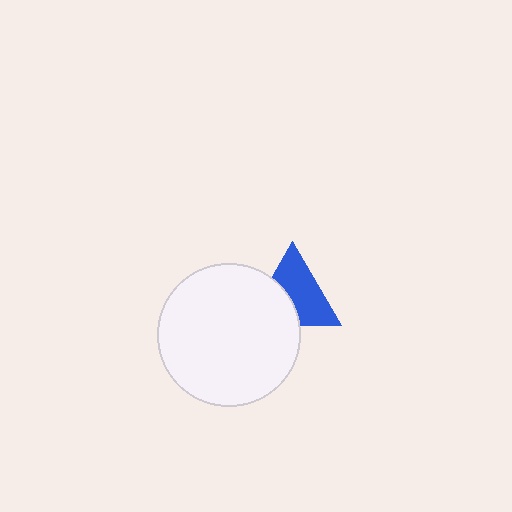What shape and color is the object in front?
The object in front is a white circle.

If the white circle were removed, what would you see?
You would see the complete blue triangle.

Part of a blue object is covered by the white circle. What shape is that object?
It is a triangle.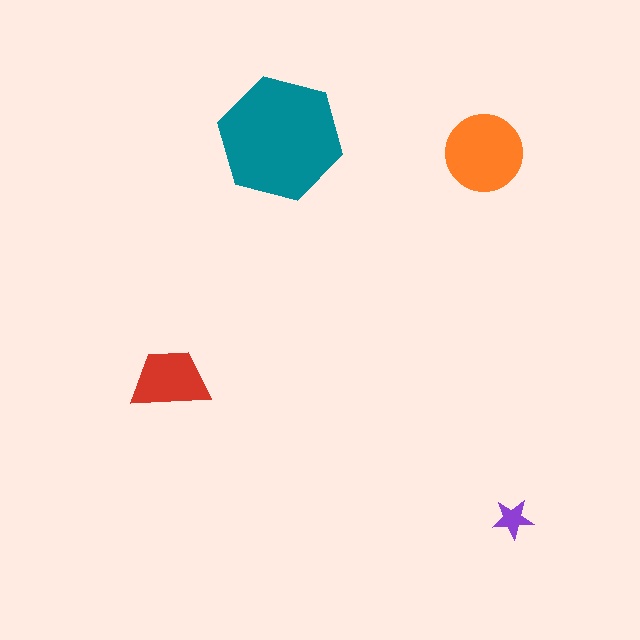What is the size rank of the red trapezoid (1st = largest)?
3rd.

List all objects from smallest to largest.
The purple star, the red trapezoid, the orange circle, the teal hexagon.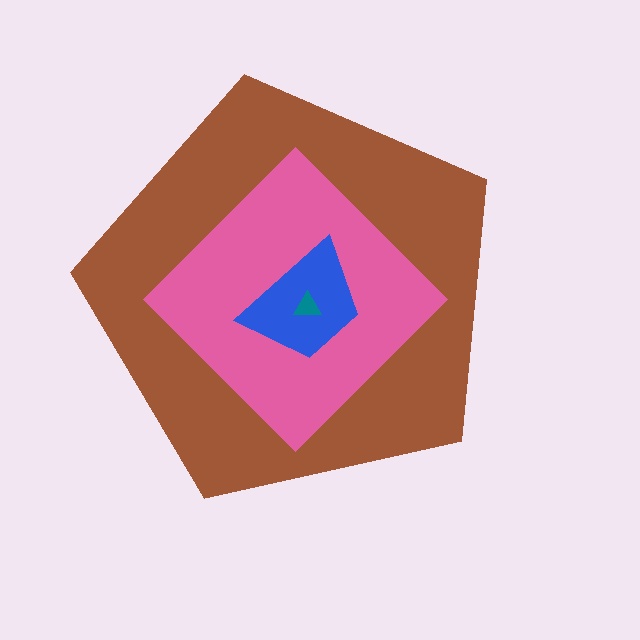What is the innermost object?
The teal triangle.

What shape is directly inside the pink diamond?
The blue trapezoid.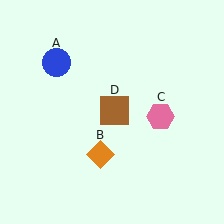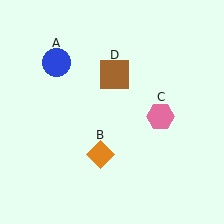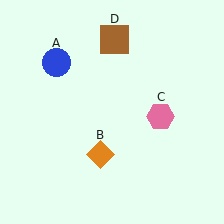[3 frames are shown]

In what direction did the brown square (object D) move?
The brown square (object D) moved up.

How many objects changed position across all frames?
1 object changed position: brown square (object D).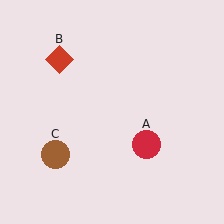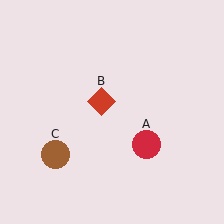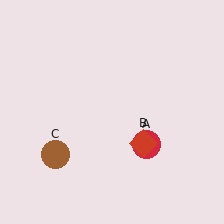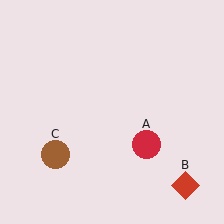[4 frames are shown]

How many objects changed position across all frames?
1 object changed position: red diamond (object B).